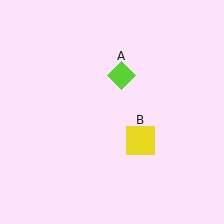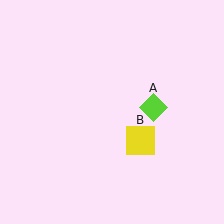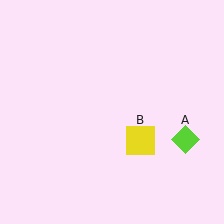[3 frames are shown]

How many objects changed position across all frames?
1 object changed position: lime diamond (object A).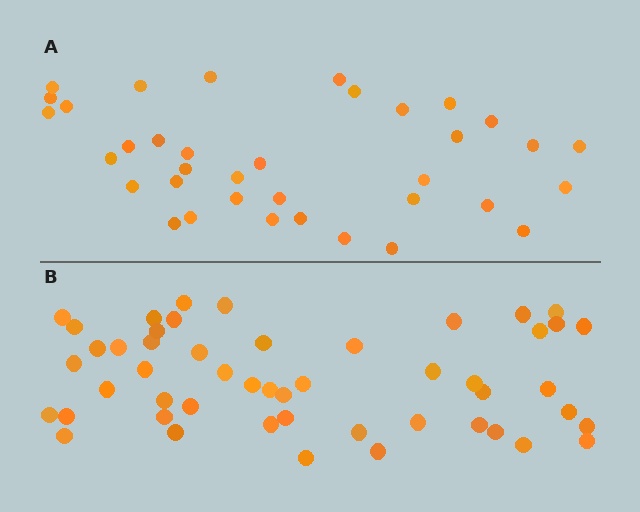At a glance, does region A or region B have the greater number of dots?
Region B (the bottom region) has more dots.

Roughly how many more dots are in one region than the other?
Region B has approximately 15 more dots than region A.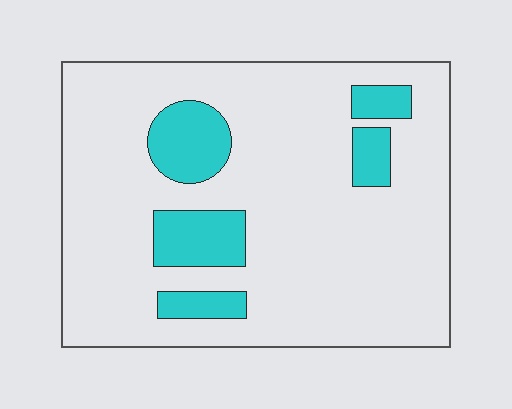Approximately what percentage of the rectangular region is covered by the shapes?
Approximately 15%.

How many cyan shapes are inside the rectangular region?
5.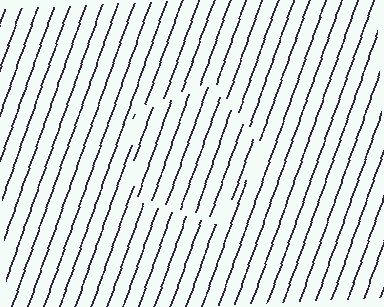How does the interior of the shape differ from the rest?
The interior of the shape contains the same grating, shifted by half a period — the contour is defined by the phase discontinuity where line-ends from the inner and outer gratings abut.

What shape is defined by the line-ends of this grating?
An illusory pentagon. The interior of the shape contains the same grating, shifted by half a period — the contour is defined by the phase discontinuity where line-ends from the inner and outer gratings abut.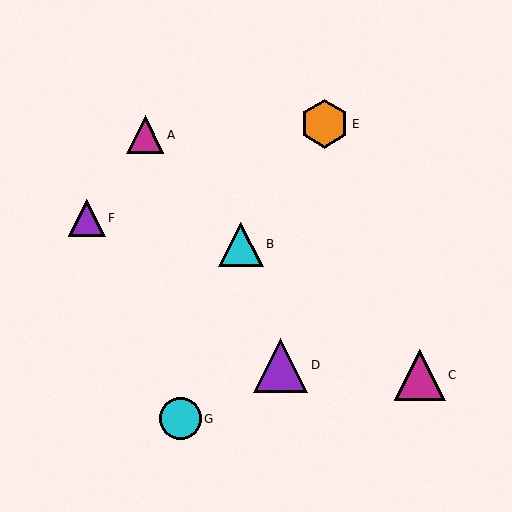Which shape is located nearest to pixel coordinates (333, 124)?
The orange hexagon (labeled E) at (325, 124) is nearest to that location.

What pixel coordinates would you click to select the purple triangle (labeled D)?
Click at (281, 365) to select the purple triangle D.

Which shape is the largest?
The purple triangle (labeled D) is the largest.